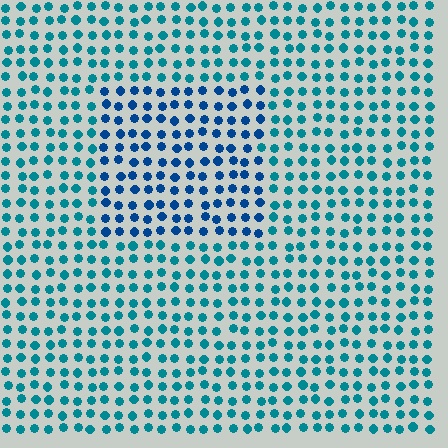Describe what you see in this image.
The image is filled with small teal elements in a uniform arrangement. A rectangle-shaped region is visible where the elements are tinted to a slightly different hue, forming a subtle color boundary.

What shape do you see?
I see a rectangle.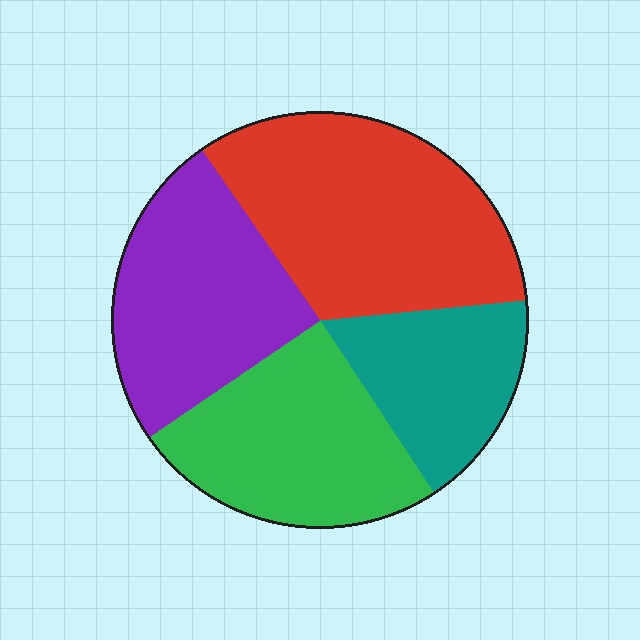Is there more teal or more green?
Green.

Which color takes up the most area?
Red, at roughly 35%.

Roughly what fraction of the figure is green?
Green covers 25% of the figure.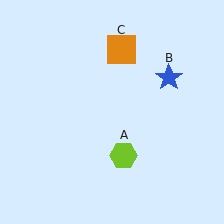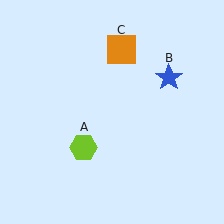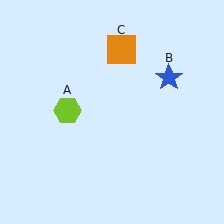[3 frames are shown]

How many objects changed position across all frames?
1 object changed position: lime hexagon (object A).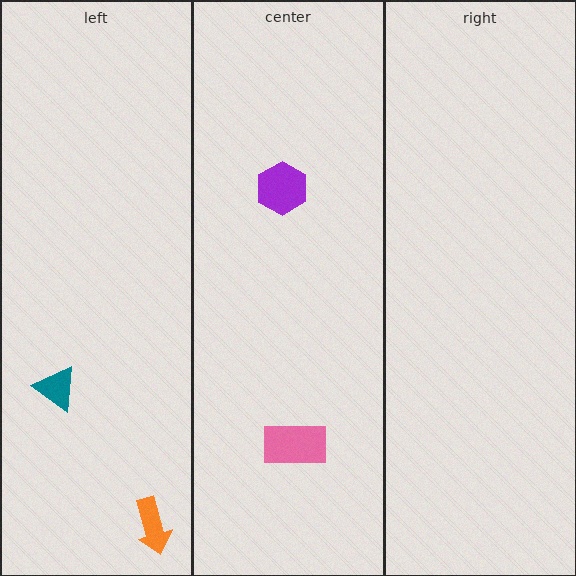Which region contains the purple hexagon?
The center region.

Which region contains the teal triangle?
The left region.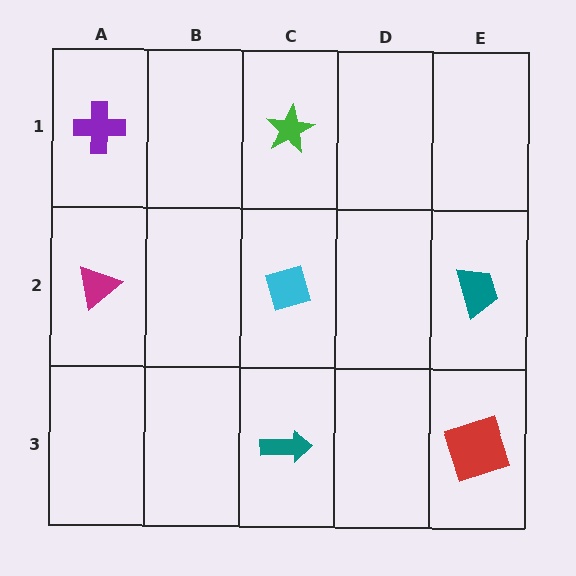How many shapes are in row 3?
2 shapes.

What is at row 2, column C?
A cyan diamond.